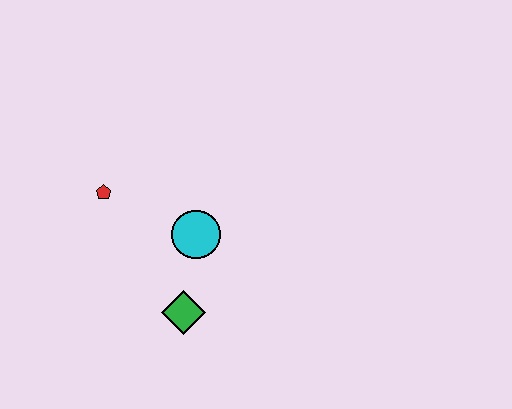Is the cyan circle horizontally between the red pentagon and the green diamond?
No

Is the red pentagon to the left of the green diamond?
Yes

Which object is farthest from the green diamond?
The red pentagon is farthest from the green diamond.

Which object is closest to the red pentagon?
The cyan circle is closest to the red pentagon.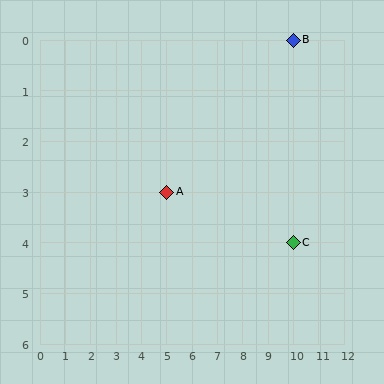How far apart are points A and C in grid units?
Points A and C are 5 columns and 1 row apart (about 5.1 grid units diagonally).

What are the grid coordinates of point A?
Point A is at grid coordinates (5, 3).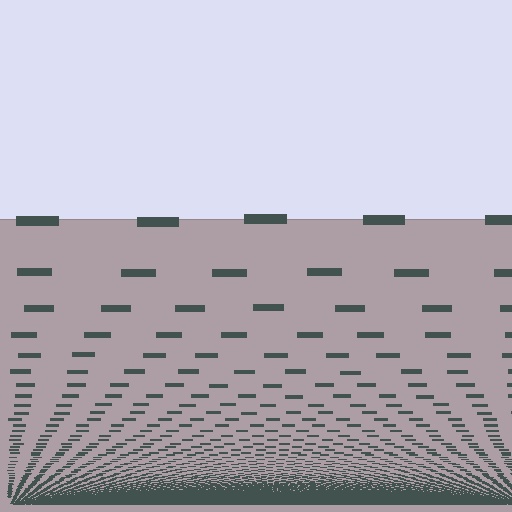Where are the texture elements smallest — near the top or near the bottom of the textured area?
Near the bottom.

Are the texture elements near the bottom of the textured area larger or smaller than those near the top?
Smaller. The gradient is inverted — elements near the bottom are smaller and denser.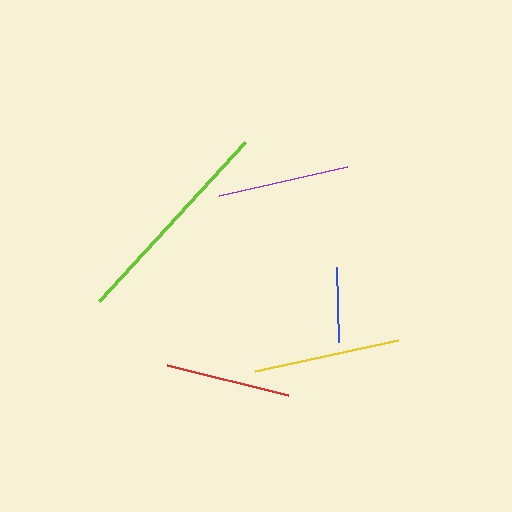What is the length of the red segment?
The red segment is approximately 125 pixels long.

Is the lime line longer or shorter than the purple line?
The lime line is longer than the purple line.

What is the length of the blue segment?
The blue segment is approximately 75 pixels long.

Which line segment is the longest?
The lime line is the longest at approximately 215 pixels.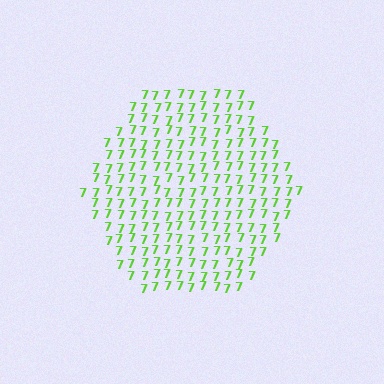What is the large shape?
The large shape is a hexagon.